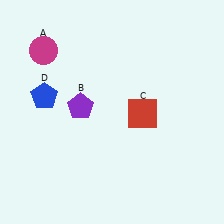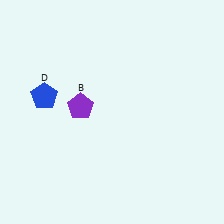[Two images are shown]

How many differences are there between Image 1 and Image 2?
There are 2 differences between the two images.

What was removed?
The magenta circle (A), the red square (C) were removed in Image 2.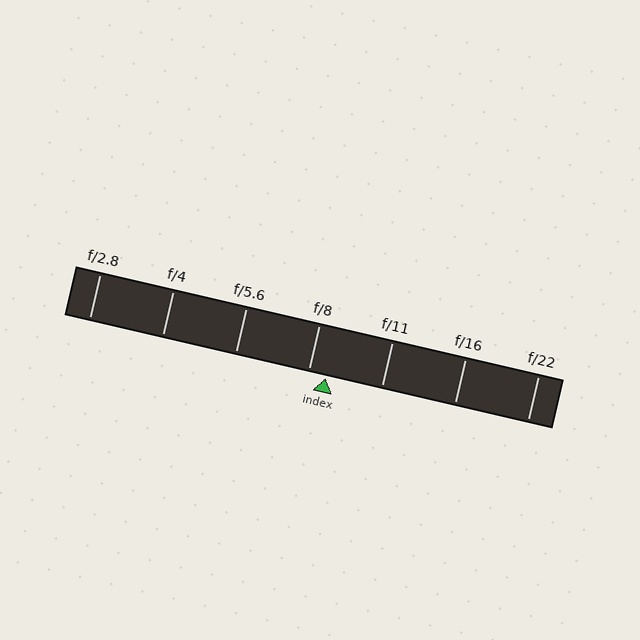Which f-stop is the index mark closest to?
The index mark is closest to f/8.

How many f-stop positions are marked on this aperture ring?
There are 7 f-stop positions marked.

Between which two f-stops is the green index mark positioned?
The index mark is between f/8 and f/11.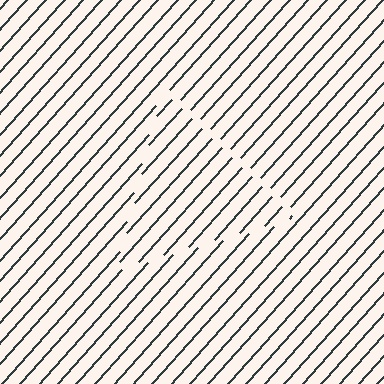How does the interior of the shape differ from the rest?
The interior of the shape contains the same grating, shifted by half a period — the contour is defined by the phase discontinuity where line-ends from the inner and outer gratings abut.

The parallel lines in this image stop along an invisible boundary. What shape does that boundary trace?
An illusory triangle. The interior of the shape contains the same grating, shifted by half a period — the contour is defined by the phase discontinuity where line-ends from the inner and outer gratings abut.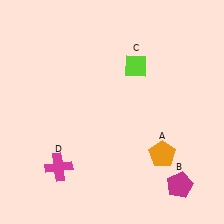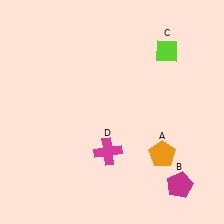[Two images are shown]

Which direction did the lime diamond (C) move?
The lime diamond (C) moved right.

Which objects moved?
The objects that moved are: the lime diamond (C), the magenta cross (D).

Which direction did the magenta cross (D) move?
The magenta cross (D) moved right.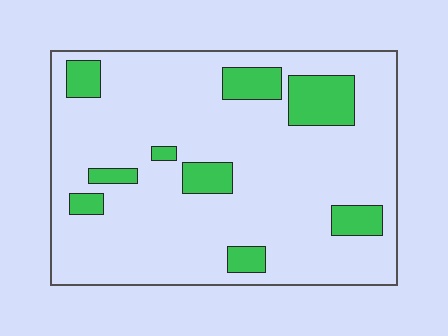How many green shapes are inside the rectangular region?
9.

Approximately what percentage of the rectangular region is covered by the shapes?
Approximately 15%.